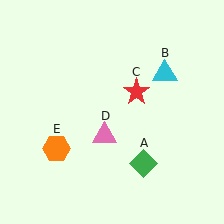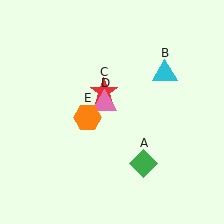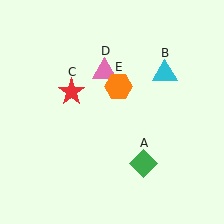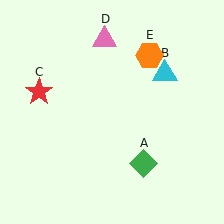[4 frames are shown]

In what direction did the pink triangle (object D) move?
The pink triangle (object D) moved up.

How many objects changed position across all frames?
3 objects changed position: red star (object C), pink triangle (object D), orange hexagon (object E).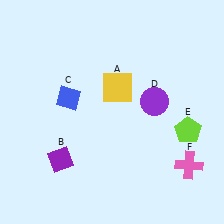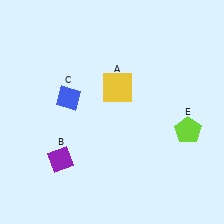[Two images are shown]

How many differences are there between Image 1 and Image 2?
There are 2 differences between the two images.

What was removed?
The pink cross (F), the purple circle (D) were removed in Image 2.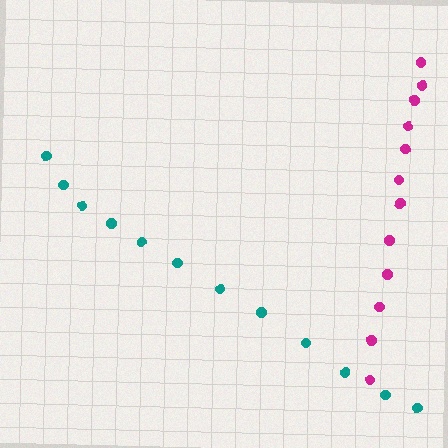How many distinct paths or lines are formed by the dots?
There are 2 distinct paths.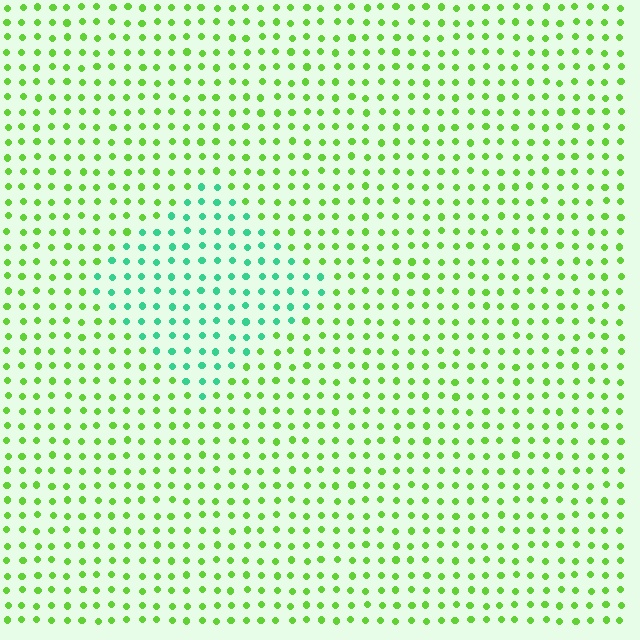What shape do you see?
I see a diamond.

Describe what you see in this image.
The image is filled with small lime elements in a uniform arrangement. A diamond-shaped region is visible where the elements are tinted to a slightly different hue, forming a subtle color boundary.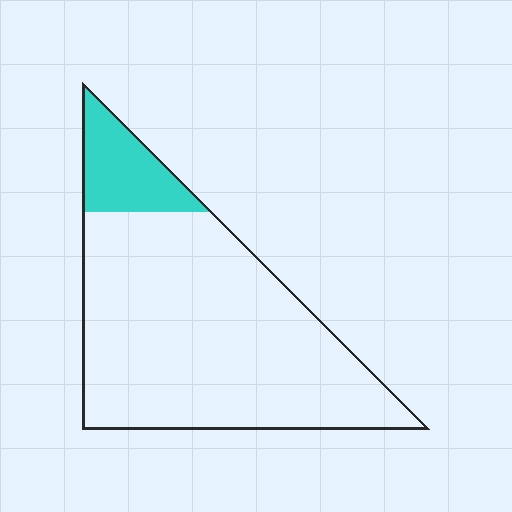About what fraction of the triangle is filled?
About one eighth (1/8).